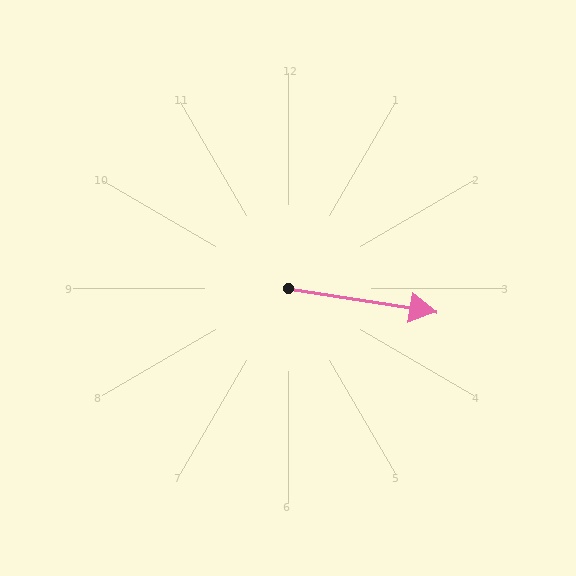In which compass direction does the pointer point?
East.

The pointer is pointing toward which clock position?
Roughly 3 o'clock.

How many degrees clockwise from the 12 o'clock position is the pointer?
Approximately 99 degrees.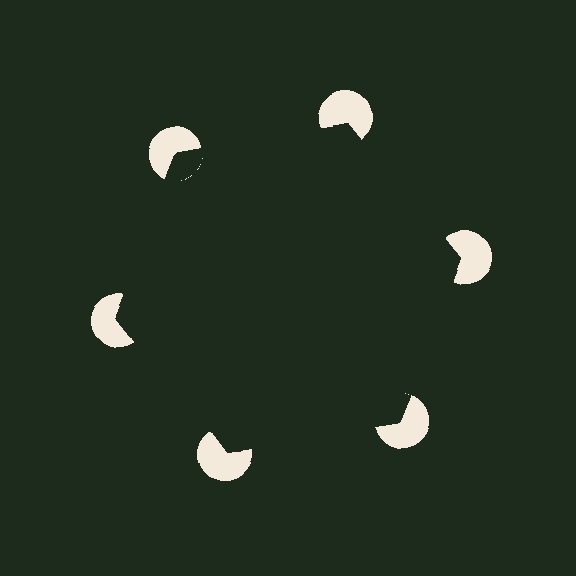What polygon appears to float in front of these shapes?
An illusory hexagon — its edges are inferred from the aligned wedge cuts in the pac-man discs, not physically drawn.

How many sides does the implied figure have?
6 sides.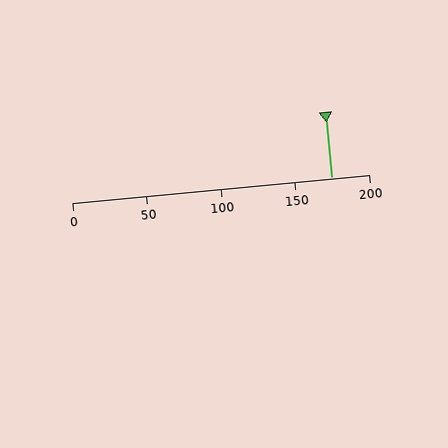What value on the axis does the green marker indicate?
The marker indicates approximately 175.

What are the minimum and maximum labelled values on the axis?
The axis runs from 0 to 200.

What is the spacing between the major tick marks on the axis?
The major ticks are spaced 50 apart.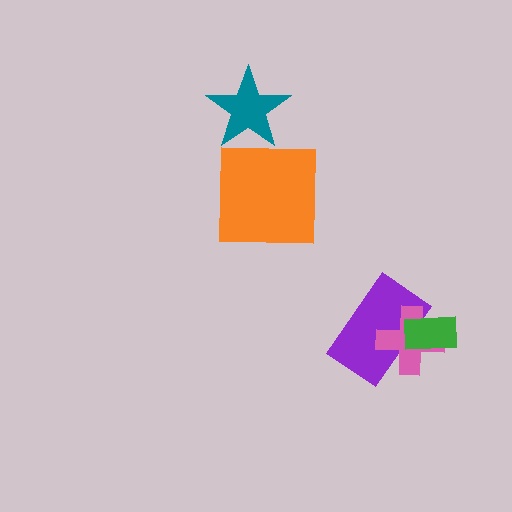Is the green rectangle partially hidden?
No, no other shape covers it.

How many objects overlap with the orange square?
0 objects overlap with the orange square.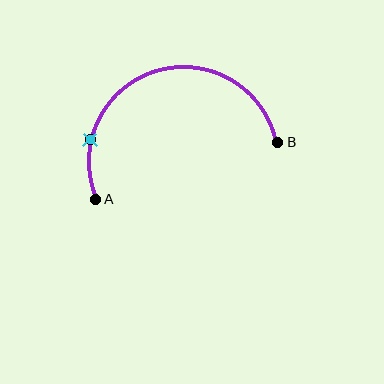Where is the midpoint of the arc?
The arc midpoint is the point on the curve farthest from the straight line joining A and B. It sits above that line.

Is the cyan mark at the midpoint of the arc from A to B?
No. The cyan mark lies on the arc but is closer to endpoint A. The arc midpoint would be at the point on the curve equidistant along the arc from both A and B.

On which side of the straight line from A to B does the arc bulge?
The arc bulges above the straight line connecting A and B.